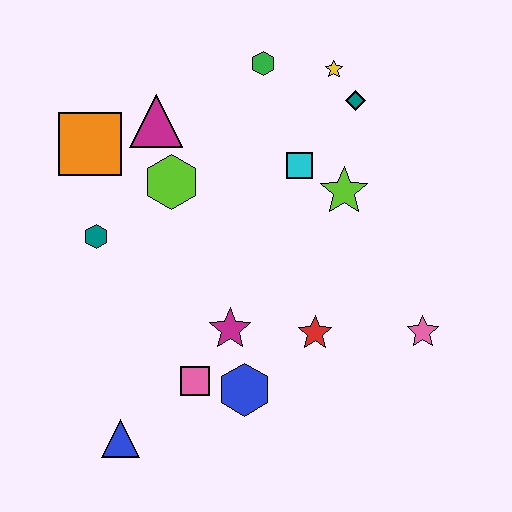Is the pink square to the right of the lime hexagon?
Yes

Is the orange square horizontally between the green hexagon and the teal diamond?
No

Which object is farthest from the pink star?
The orange square is farthest from the pink star.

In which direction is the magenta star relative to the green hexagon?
The magenta star is below the green hexagon.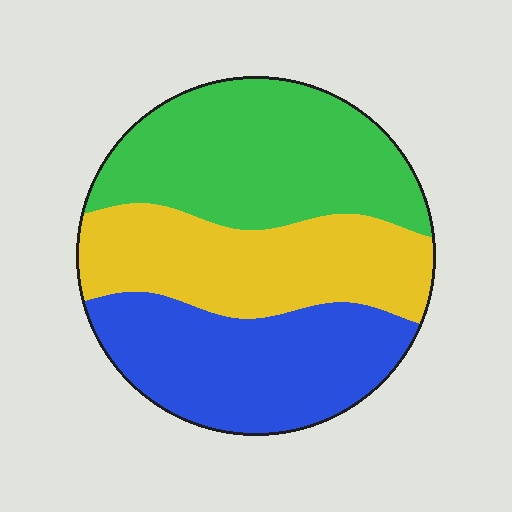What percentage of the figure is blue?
Blue takes up about one third (1/3) of the figure.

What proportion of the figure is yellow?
Yellow covers about 30% of the figure.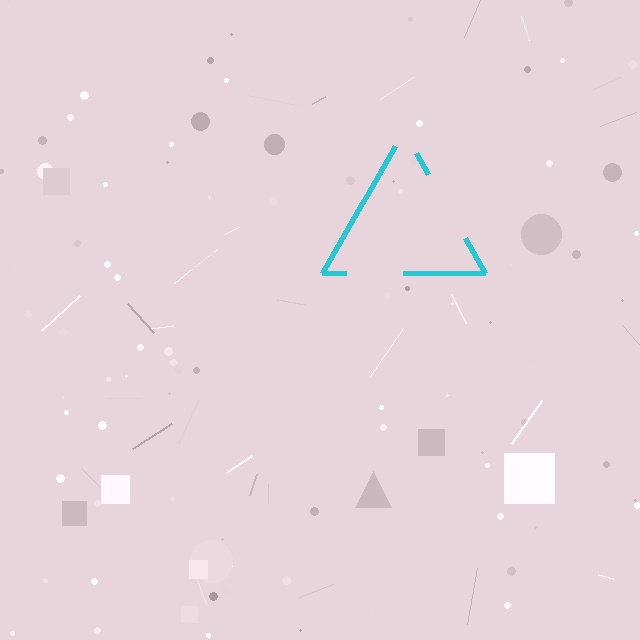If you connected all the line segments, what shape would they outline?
They would outline a triangle.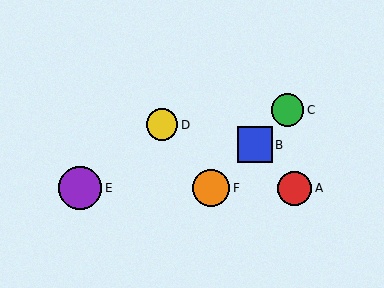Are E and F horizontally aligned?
Yes, both are at y≈188.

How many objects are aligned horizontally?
3 objects (A, E, F) are aligned horizontally.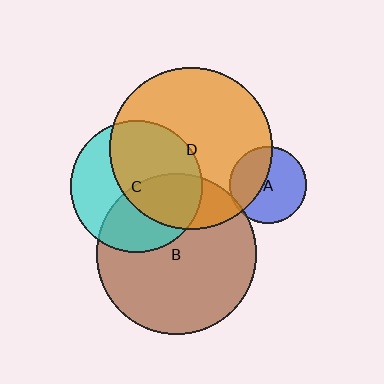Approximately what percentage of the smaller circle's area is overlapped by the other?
Approximately 5%.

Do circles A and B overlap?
Yes.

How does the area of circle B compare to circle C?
Approximately 1.5 times.